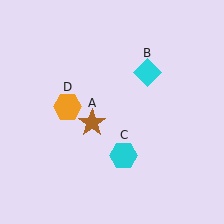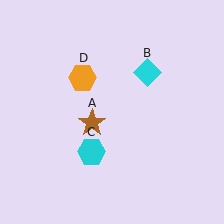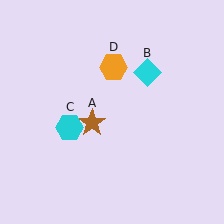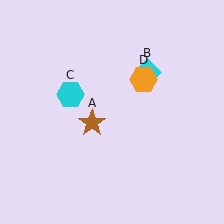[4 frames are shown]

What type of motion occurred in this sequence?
The cyan hexagon (object C), orange hexagon (object D) rotated clockwise around the center of the scene.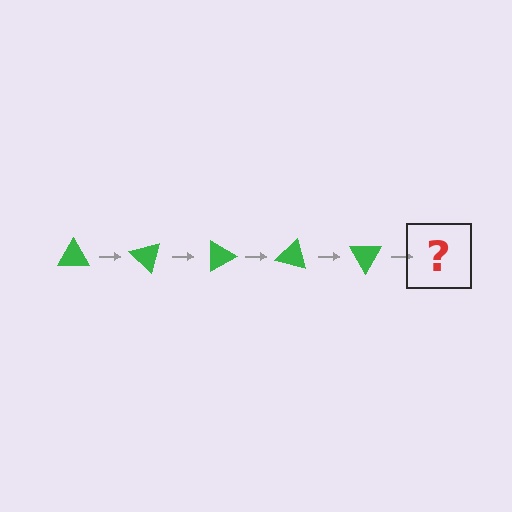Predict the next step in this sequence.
The next step is a green triangle rotated 225 degrees.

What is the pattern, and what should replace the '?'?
The pattern is that the triangle rotates 45 degrees each step. The '?' should be a green triangle rotated 225 degrees.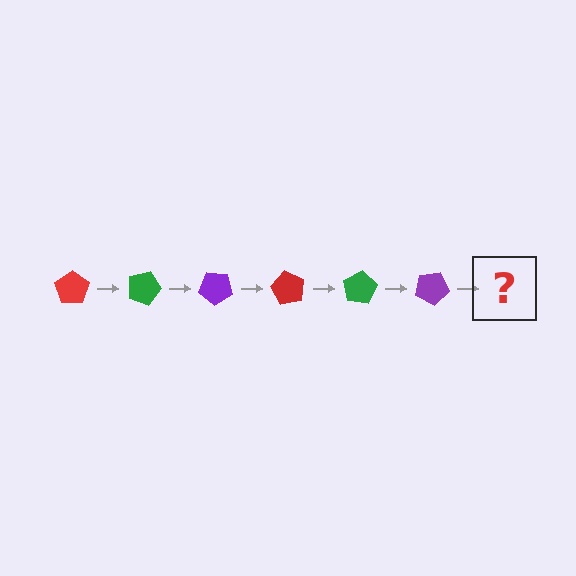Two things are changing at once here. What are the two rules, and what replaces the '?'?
The two rules are that it rotates 20 degrees each step and the color cycles through red, green, and purple. The '?' should be a red pentagon, rotated 120 degrees from the start.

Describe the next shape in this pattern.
It should be a red pentagon, rotated 120 degrees from the start.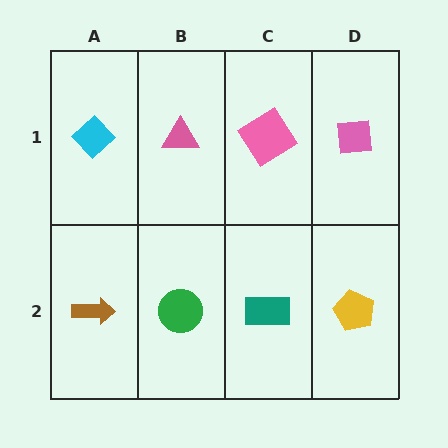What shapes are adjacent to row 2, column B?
A pink triangle (row 1, column B), a brown arrow (row 2, column A), a teal rectangle (row 2, column C).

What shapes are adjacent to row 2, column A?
A cyan diamond (row 1, column A), a green circle (row 2, column B).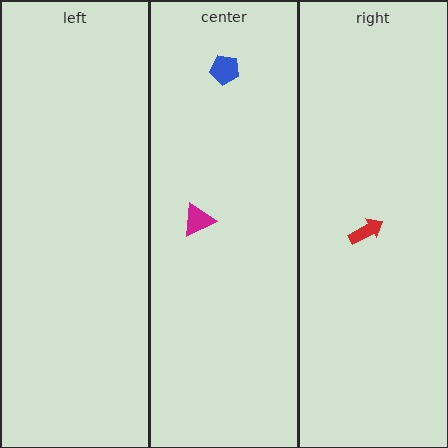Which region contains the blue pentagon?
The center region.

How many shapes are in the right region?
1.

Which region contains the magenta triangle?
The center region.